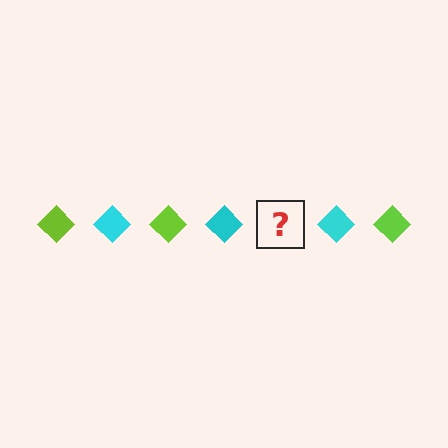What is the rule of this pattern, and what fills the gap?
The rule is that the pattern cycles through lime, cyan diamonds. The gap should be filled with a lime diamond.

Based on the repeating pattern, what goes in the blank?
The blank should be a lime diamond.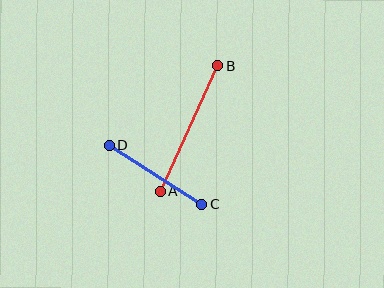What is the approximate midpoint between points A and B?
The midpoint is at approximately (189, 129) pixels.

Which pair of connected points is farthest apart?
Points A and B are farthest apart.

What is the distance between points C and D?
The distance is approximately 110 pixels.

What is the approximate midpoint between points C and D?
The midpoint is at approximately (155, 175) pixels.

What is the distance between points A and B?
The distance is approximately 138 pixels.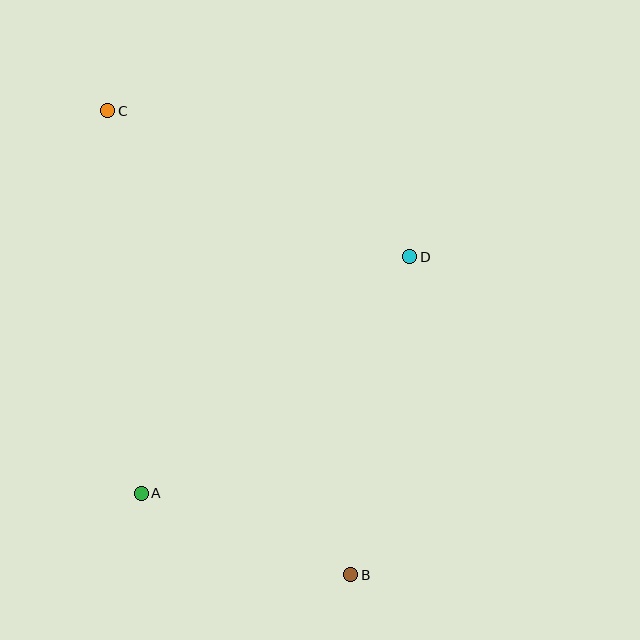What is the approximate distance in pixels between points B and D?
The distance between B and D is approximately 323 pixels.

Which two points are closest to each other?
Points A and B are closest to each other.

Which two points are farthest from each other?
Points B and C are farthest from each other.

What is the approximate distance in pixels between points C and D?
The distance between C and D is approximately 335 pixels.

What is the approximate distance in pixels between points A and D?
The distance between A and D is approximately 358 pixels.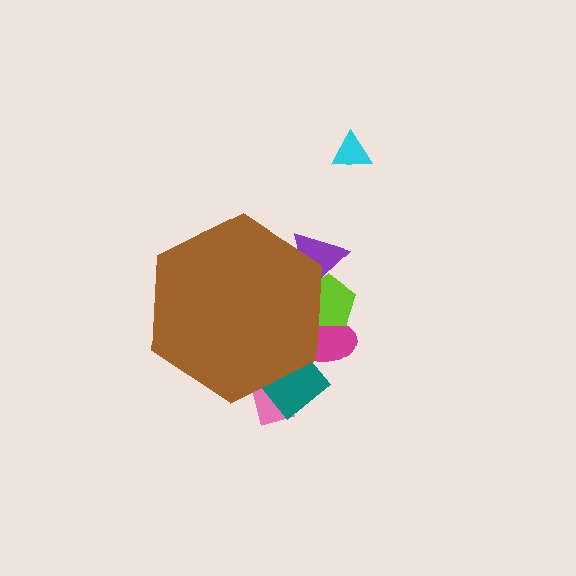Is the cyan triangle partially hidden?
No, the cyan triangle is fully visible.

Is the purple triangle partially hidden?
Yes, the purple triangle is partially hidden behind the brown hexagon.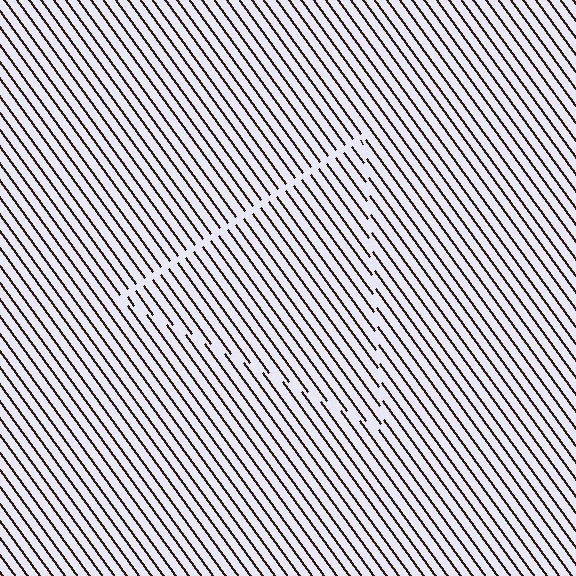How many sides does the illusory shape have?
3 sides — the line-ends trace a triangle.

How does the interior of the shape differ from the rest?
The interior of the shape contains the same grating, shifted by half a period — the contour is defined by the phase discontinuity where line-ends from the inner and outer gratings abut.